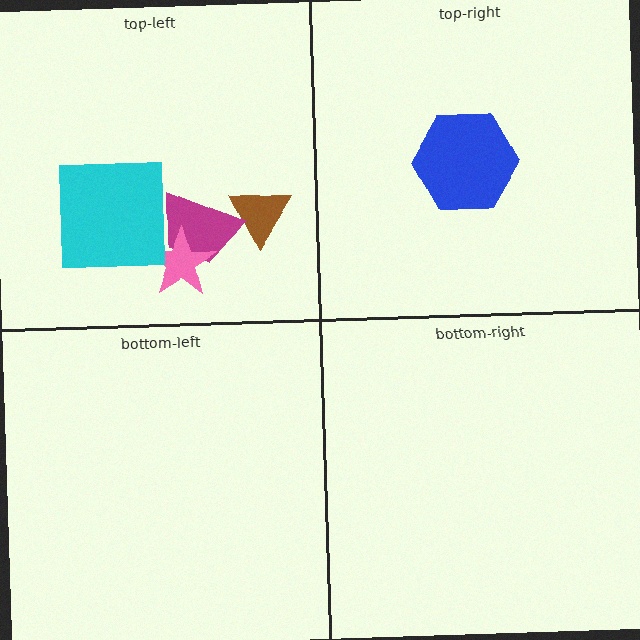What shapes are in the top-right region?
The blue hexagon.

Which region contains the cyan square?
The top-left region.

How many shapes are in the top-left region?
4.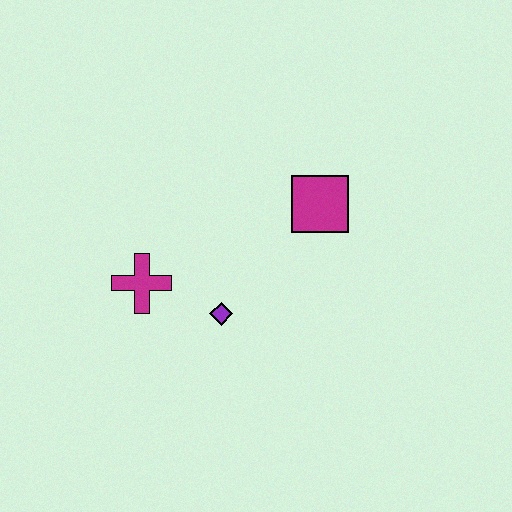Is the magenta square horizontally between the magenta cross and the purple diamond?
No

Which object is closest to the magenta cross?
The purple diamond is closest to the magenta cross.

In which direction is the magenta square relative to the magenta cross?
The magenta square is to the right of the magenta cross.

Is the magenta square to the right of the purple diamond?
Yes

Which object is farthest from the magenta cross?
The magenta square is farthest from the magenta cross.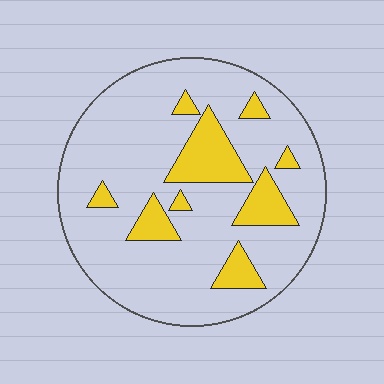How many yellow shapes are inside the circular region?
9.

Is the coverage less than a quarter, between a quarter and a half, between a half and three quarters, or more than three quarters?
Less than a quarter.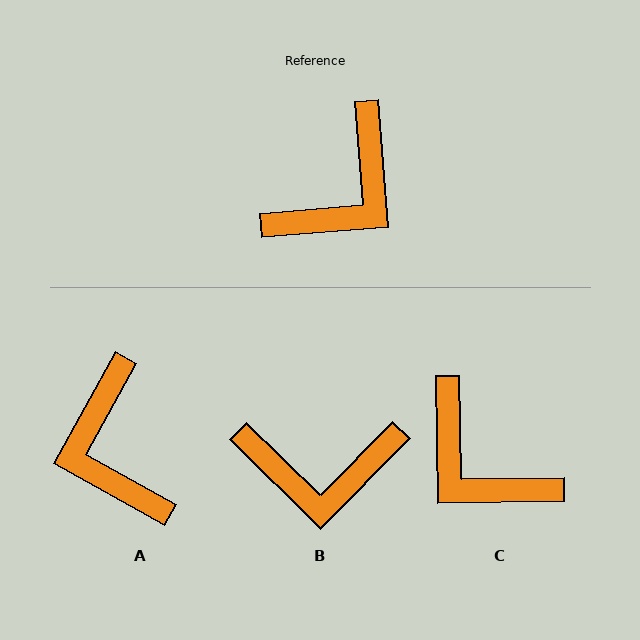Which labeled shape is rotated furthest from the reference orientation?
A, about 124 degrees away.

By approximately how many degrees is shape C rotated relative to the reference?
Approximately 94 degrees clockwise.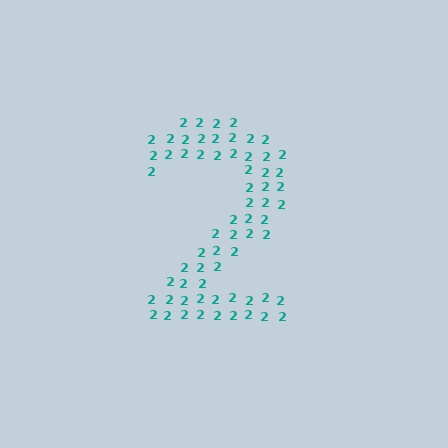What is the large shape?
The large shape is the digit 2.